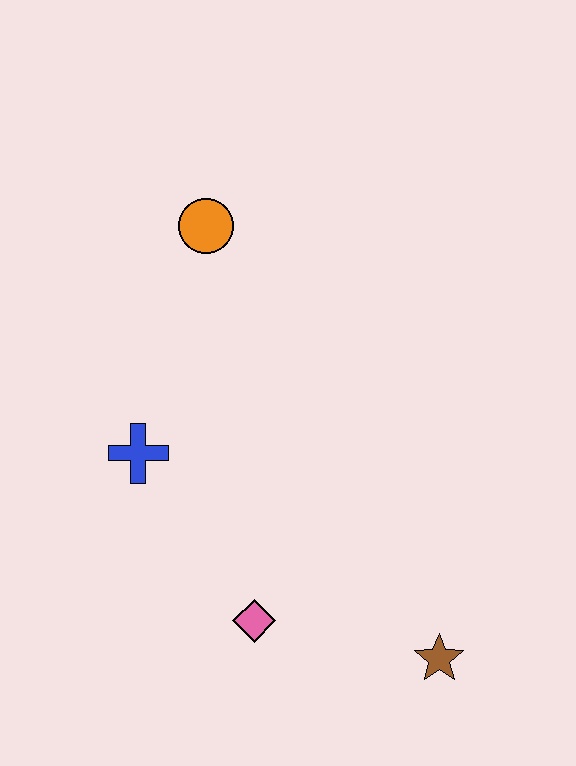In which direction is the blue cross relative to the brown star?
The blue cross is to the left of the brown star.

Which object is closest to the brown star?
The pink diamond is closest to the brown star.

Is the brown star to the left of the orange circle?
No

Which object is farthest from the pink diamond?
The orange circle is farthest from the pink diamond.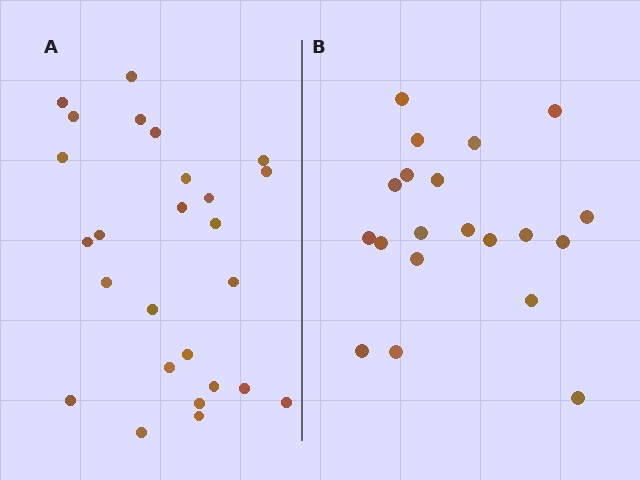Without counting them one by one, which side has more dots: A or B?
Region A (the left region) has more dots.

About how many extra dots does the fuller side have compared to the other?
Region A has about 6 more dots than region B.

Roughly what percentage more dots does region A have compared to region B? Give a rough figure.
About 30% more.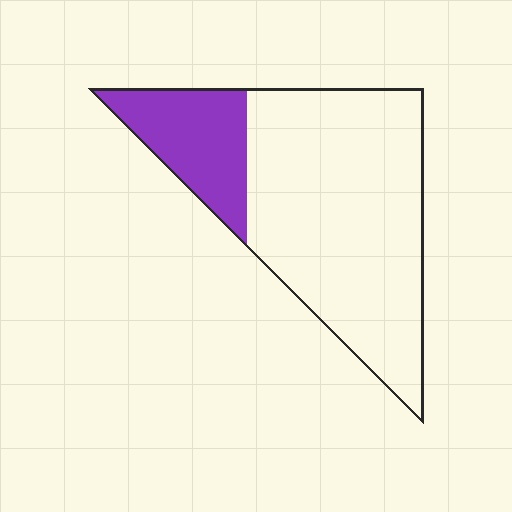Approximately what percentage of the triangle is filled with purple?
Approximately 20%.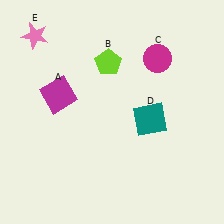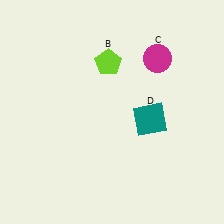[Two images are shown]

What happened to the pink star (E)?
The pink star (E) was removed in Image 2. It was in the top-left area of Image 1.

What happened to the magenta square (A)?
The magenta square (A) was removed in Image 2. It was in the top-left area of Image 1.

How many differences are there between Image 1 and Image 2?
There are 2 differences between the two images.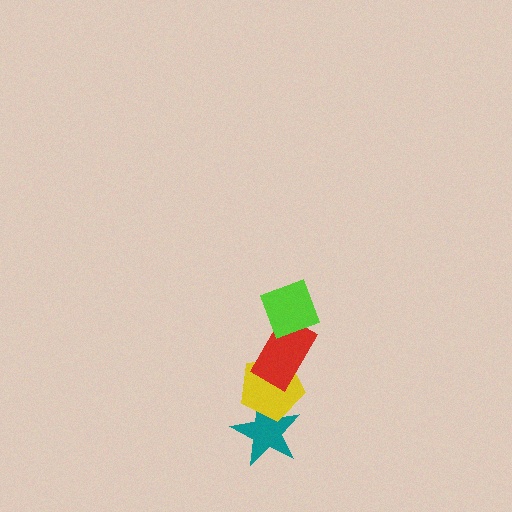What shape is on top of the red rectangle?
The lime diamond is on top of the red rectangle.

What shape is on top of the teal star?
The yellow pentagon is on top of the teal star.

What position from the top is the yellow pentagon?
The yellow pentagon is 3rd from the top.